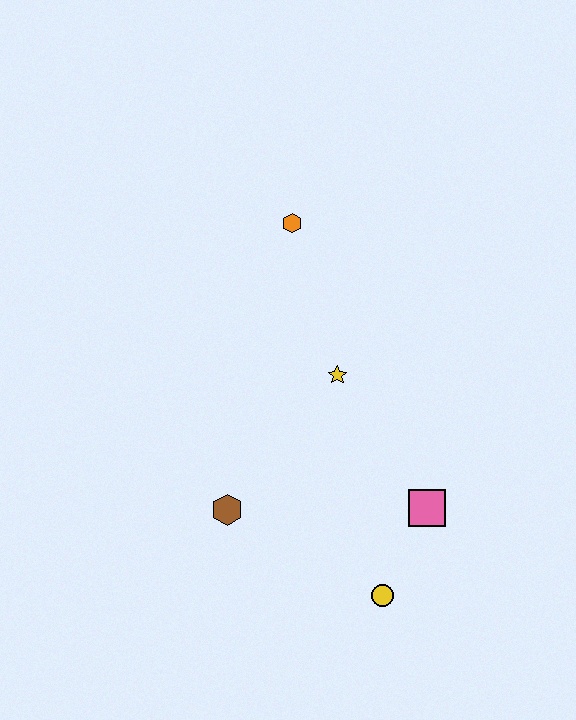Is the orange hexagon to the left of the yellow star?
Yes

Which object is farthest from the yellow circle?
The orange hexagon is farthest from the yellow circle.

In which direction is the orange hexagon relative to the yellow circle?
The orange hexagon is above the yellow circle.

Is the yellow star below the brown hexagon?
No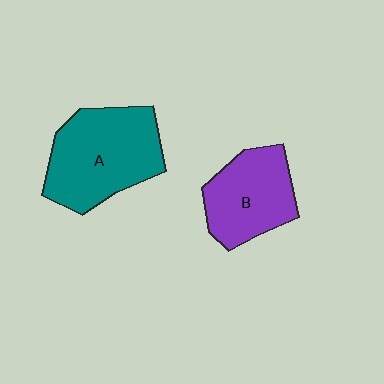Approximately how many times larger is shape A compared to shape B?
Approximately 1.4 times.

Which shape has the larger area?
Shape A (teal).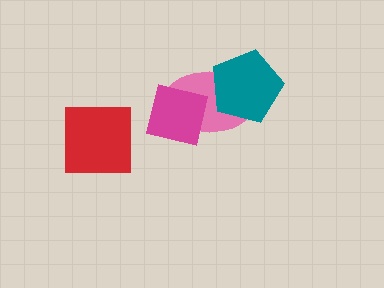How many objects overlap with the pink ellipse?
2 objects overlap with the pink ellipse.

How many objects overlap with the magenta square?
1 object overlaps with the magenta square.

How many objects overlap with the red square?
0 objects overlap with the red square.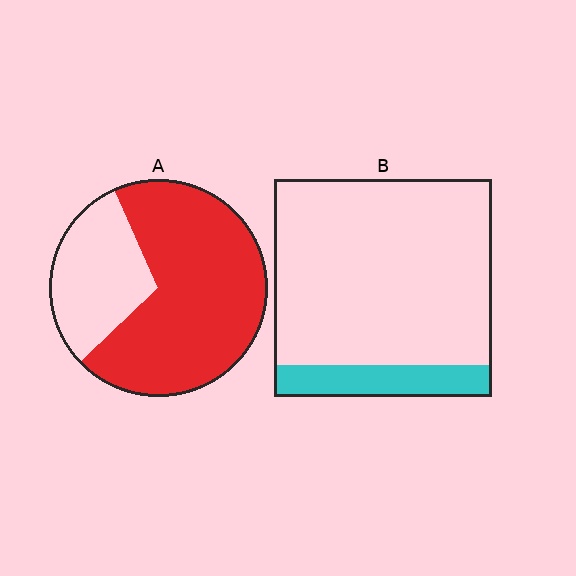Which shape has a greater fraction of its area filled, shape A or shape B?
Shape A.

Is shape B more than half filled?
No.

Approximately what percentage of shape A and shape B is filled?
A is approximately 70% and B is approximately 15%.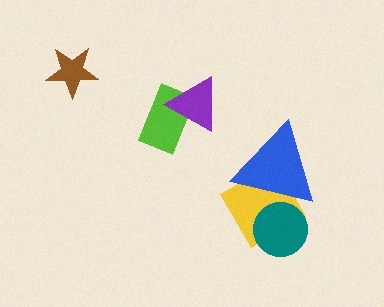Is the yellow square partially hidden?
Yes, it is partially covered by another shape.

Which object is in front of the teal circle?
The blue triangle is in front of the teal circle.